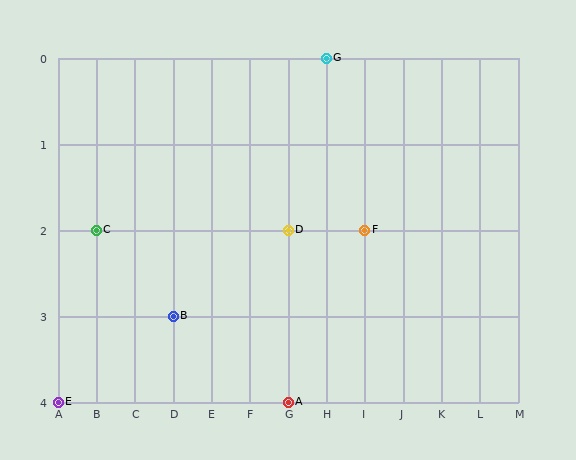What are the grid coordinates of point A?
Point A is at grid coordinates (G, 4).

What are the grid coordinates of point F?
Point F is at grid coordinates (I, 2).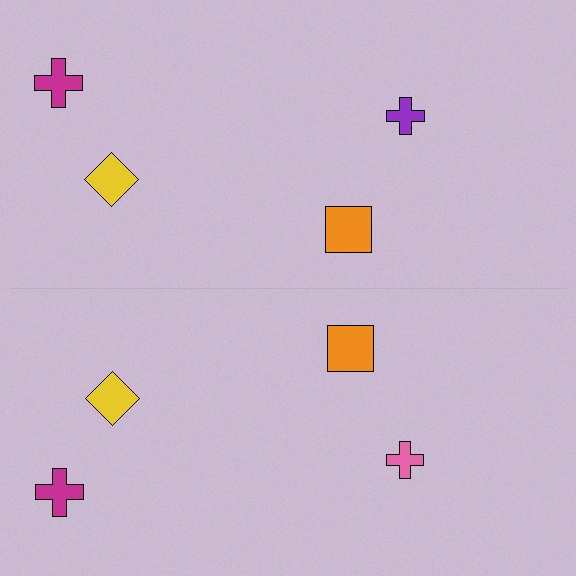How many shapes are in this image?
There are 8 shapes in this image.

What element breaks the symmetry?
The pink cross on the bottom side breaks the symmetry — its mirror counterpart is purple.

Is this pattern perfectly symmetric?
No, the pattern is not perfectly symmetric. The pink cross on the bottom side breaks the symmetry — its mirror counterpart is purple.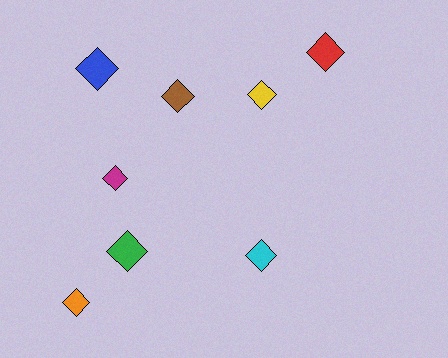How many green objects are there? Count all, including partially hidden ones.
There is 1 green object.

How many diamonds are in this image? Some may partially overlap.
There are 8 diamonds.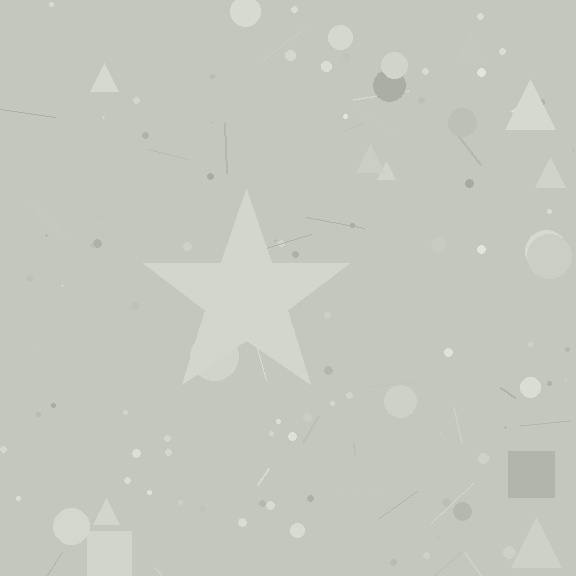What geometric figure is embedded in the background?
A star is embedded in the background.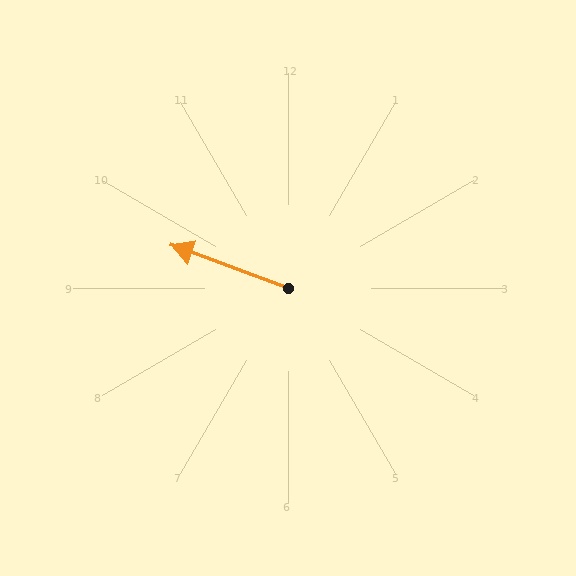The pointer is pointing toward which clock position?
Roughly 10 o'clock.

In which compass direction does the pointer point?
West.